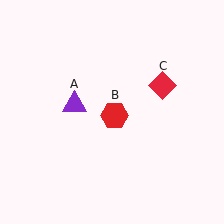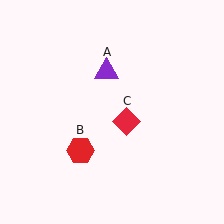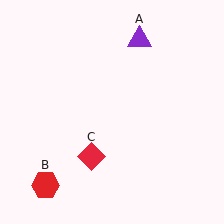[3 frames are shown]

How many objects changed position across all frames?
3 objects changed position: purple triangle (object A), red hexagon (object B), red diamond (object C).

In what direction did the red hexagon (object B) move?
The red hexagon (object B) moved down and to the left.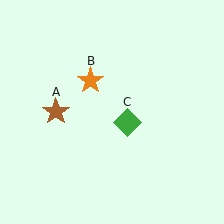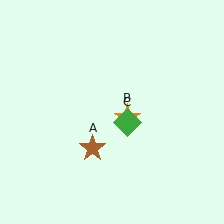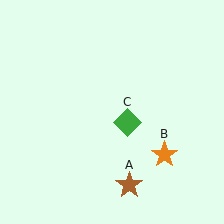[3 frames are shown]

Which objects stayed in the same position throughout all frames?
Green diamond (object C) remained stationary.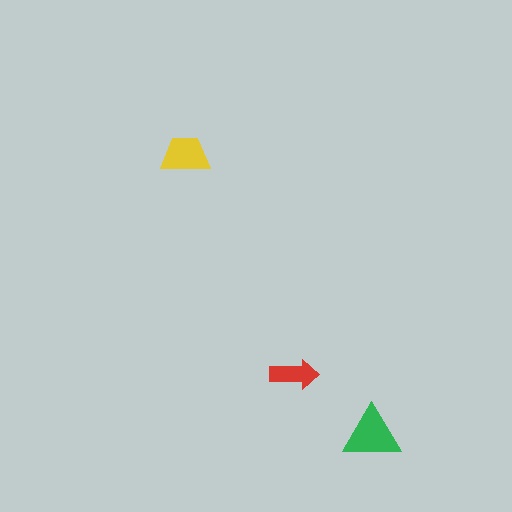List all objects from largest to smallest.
The green triangle, the yellow trapezoid, the red arrow.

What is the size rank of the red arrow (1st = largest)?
3rd.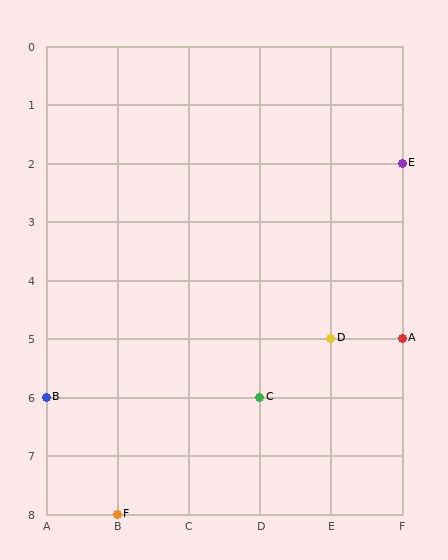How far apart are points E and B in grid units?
Points E and B are 5 columns and 4 rows apart (about 6.4 grid units diagonally).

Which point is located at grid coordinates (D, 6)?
Point C is at (D, 6).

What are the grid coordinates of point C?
Point C is at grid coordinates (D, 6).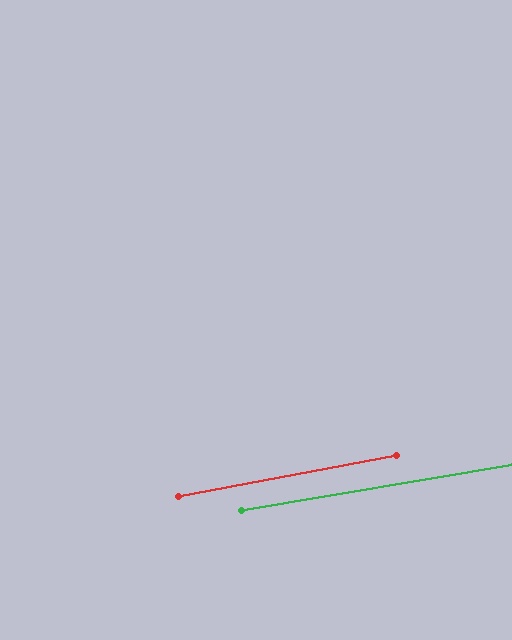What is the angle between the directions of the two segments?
Approximately 1 degree.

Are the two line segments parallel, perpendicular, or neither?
Parallel — their directions differ by only 1.1°.